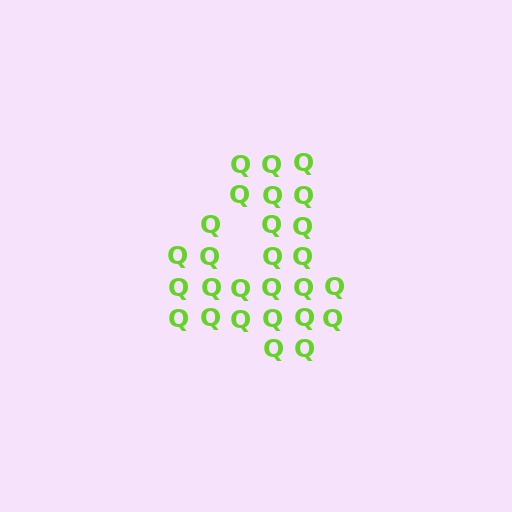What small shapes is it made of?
It is made of small letter Q's.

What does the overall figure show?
The overall figure shows the digit 4.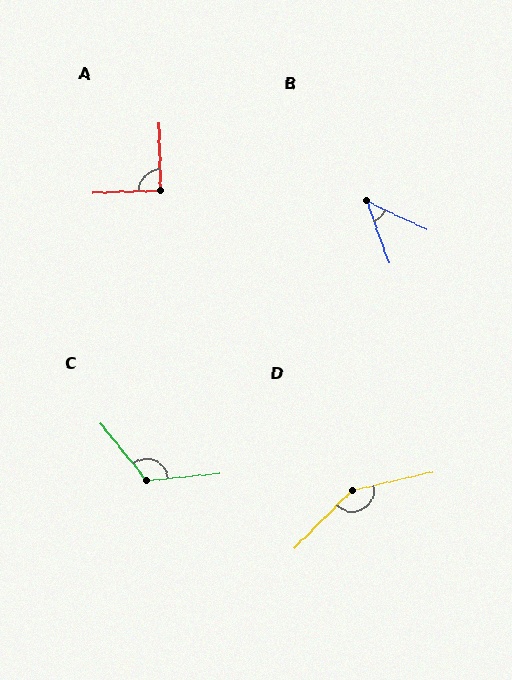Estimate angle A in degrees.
Approximately 91 degrees.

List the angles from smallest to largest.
B (45°), A (91°), C (123°), D (148°).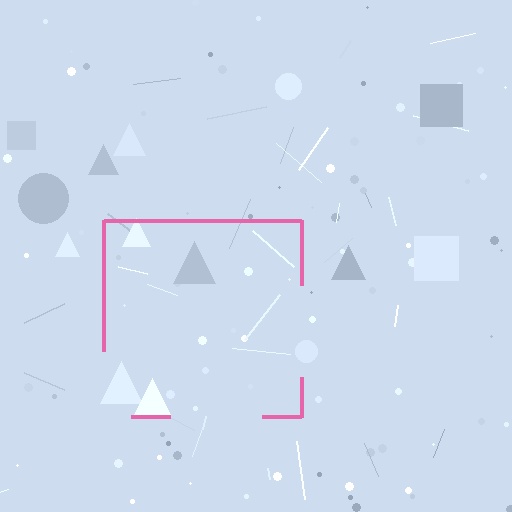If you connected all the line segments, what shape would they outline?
They would outline a square.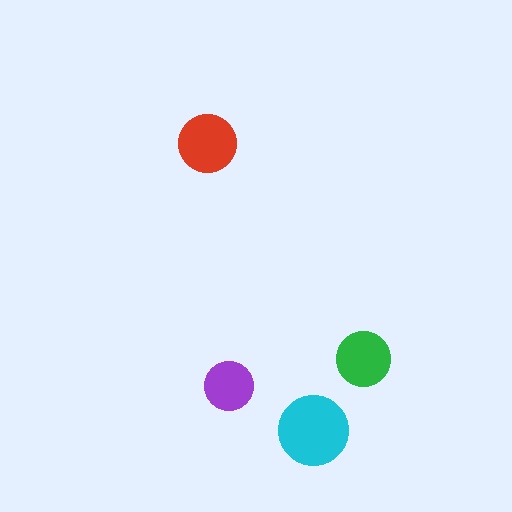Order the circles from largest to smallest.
the cyan one, the red one, the green one, the purple one.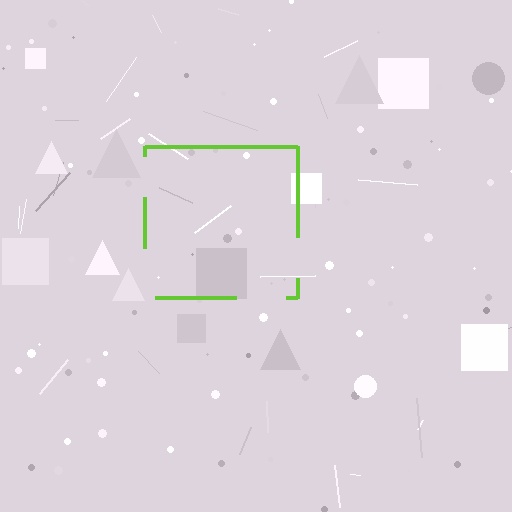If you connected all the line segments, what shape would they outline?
They would outline a square.